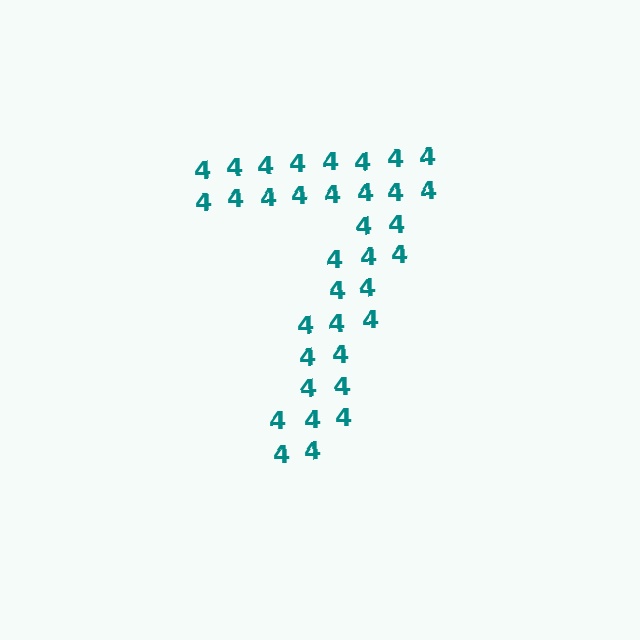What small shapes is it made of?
It is made of small digit 4's.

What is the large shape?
The large shape is the digit 7.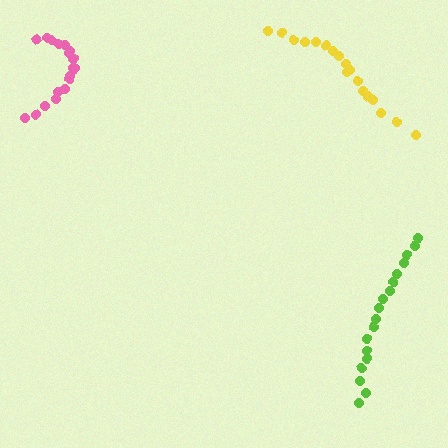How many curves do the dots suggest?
There are 3 distinct paths.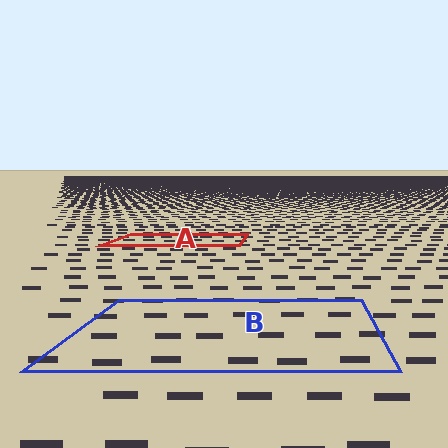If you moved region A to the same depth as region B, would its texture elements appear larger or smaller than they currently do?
They would appear larger. At a closer depth, the same texture elements are projected at a bigger on-screen size.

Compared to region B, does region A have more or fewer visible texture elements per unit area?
Region A has more texture elements per unit area — they are packed more densely because it is farther away.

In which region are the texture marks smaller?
The texture marks are smaller in region A, because it is farther away.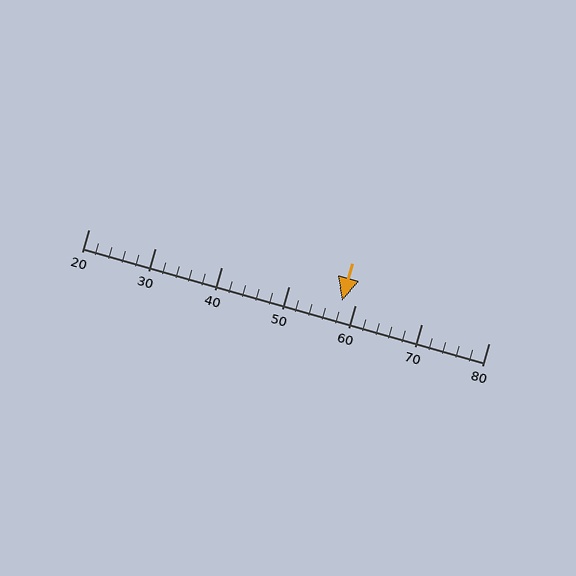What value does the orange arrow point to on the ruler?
The orange arrow points to approximately 58.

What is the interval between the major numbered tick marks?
The major tick marks are spaced 10 units apart.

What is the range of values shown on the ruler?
The ruler shows values from 20 to 80.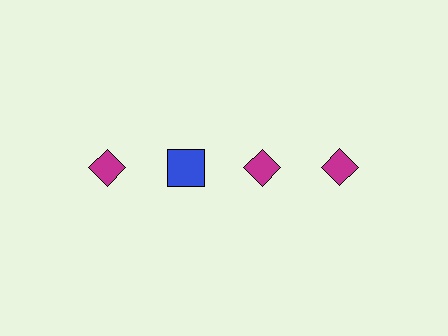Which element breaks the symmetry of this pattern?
The blue square in the top row, second from left column breaks the symmetry. All other shapes are magenta diamonds.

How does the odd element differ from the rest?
It differs in both color (blue instead of magenta) and shape (square instead of diamond).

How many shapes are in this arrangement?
There are 4 shapes arranged in a grid pattern.